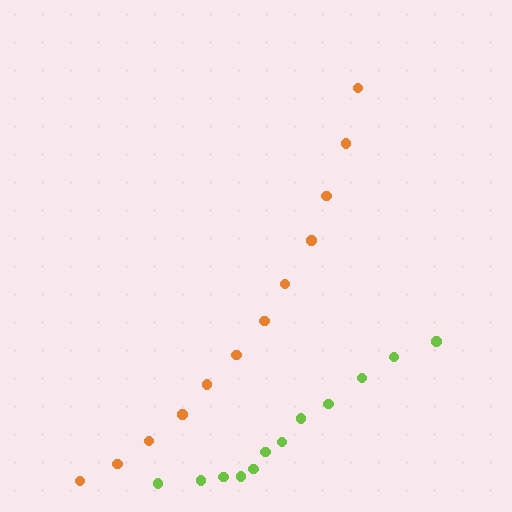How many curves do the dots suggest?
There are 2 distinct paths.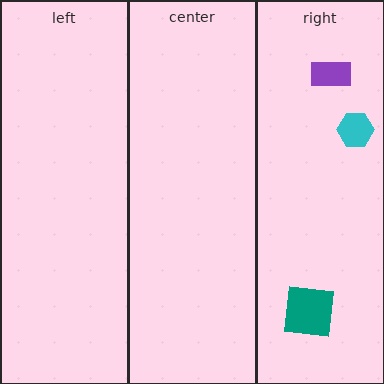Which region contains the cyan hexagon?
The right region.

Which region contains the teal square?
The right region.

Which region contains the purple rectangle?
The right region.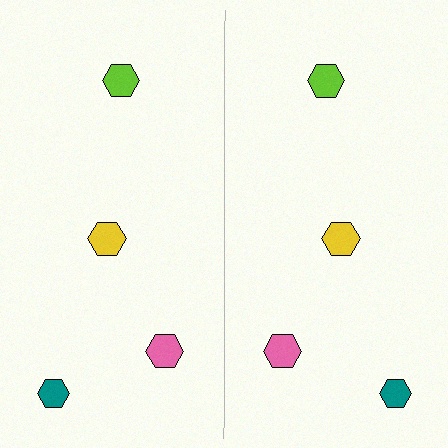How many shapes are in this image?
There are 8 shapes in this image.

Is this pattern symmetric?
Yes, this pattern has bilateral (reflection) symmetry.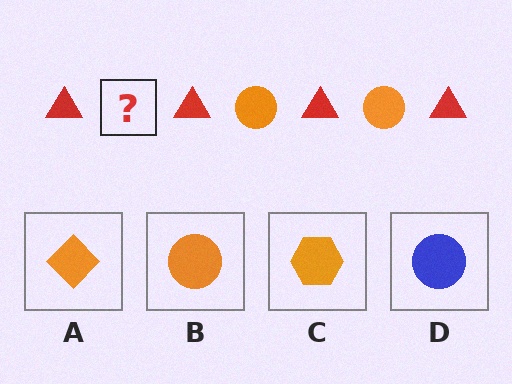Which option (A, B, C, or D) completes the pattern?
B.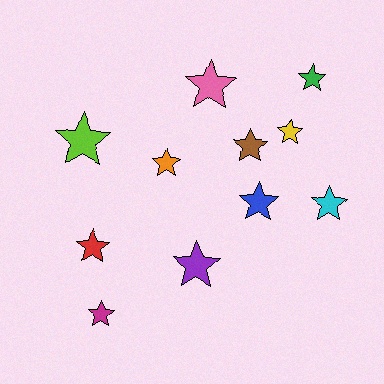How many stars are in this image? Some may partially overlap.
There are 11 stars.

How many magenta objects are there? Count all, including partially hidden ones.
There is 1 magenta object.